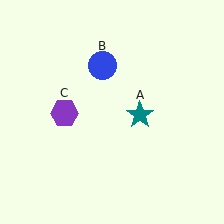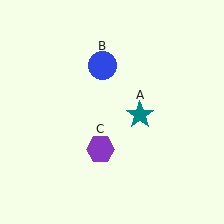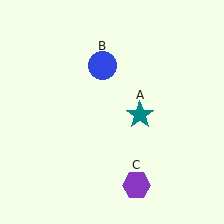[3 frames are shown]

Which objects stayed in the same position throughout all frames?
Teal star (object A) and blue circle (object B) remained stationary.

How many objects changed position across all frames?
1 object changed position: purple hexagon (object C).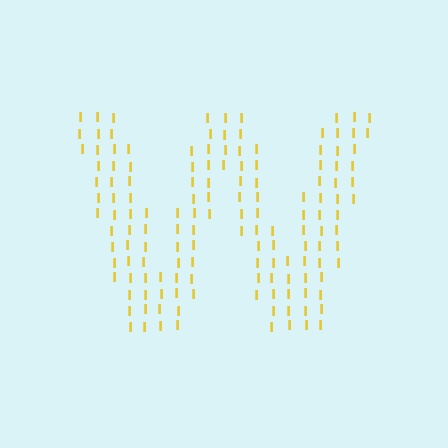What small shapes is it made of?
It is made of small letter I's.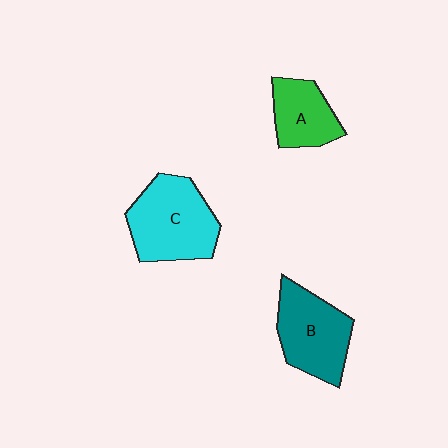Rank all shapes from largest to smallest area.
From largest to smallest: C (cyan), B (teal), A (green).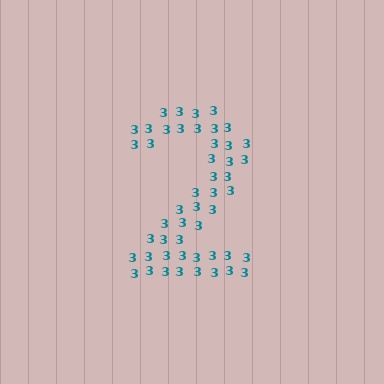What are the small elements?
The small elements are digit 3's.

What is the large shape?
The large shape is the digit 2.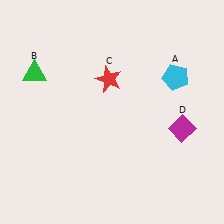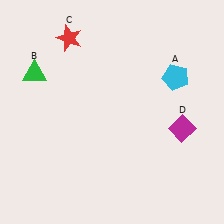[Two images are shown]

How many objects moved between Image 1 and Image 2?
1 object moved between the two images.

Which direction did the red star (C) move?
The red star (C) moved up.